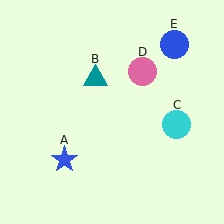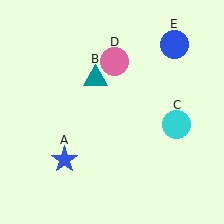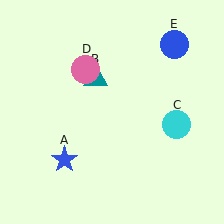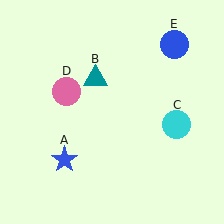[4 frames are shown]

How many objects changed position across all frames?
1 object changed position: pink circle (object D).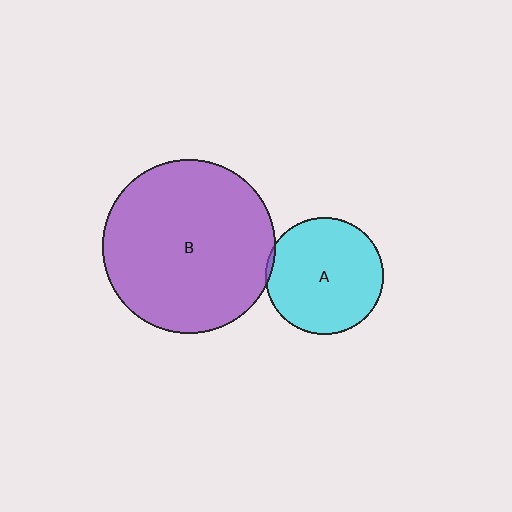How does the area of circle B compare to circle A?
Approximately 2.2 times.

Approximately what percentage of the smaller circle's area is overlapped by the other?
Approximately 5%.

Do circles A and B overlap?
Yes.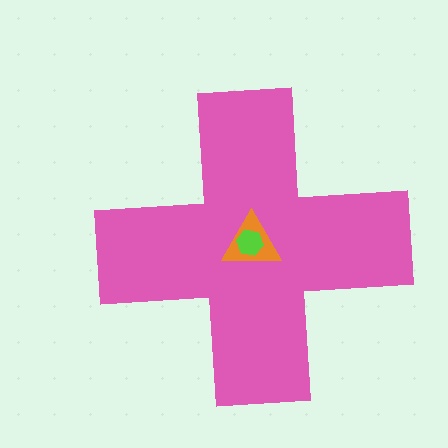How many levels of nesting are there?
3.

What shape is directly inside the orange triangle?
The lime hexagon.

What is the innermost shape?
The lime hexagon.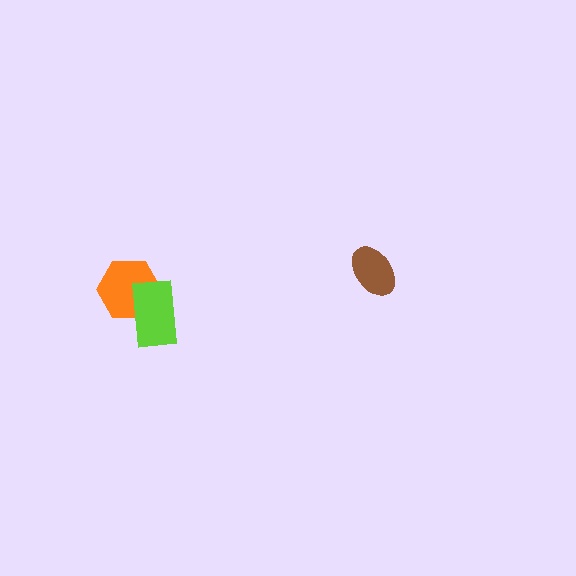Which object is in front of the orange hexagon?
The lime rectangle is in front of the orange hexagon.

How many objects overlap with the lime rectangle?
1 object overlaps with the lime rectangle.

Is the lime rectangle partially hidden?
No, no other shape covers it.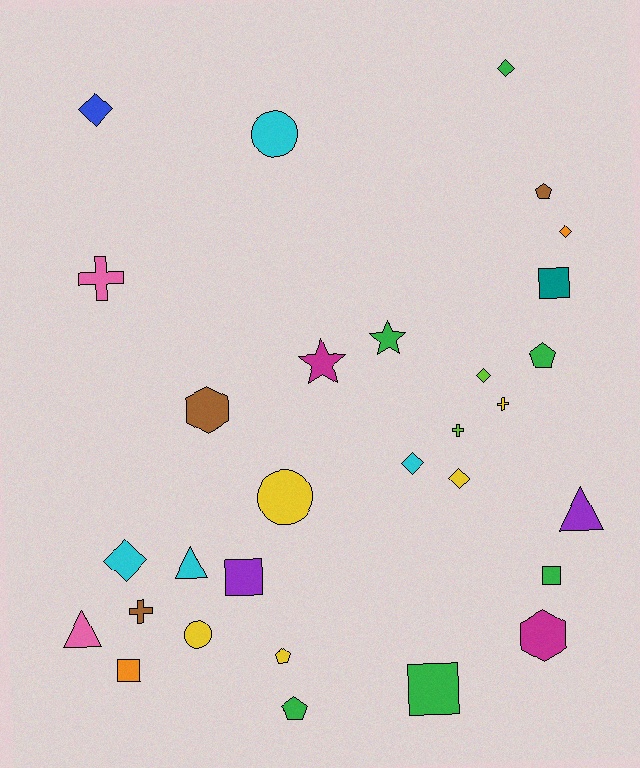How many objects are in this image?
There are 30 objects.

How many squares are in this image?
There are 5 squares.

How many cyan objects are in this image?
There are 4 cyan objects.